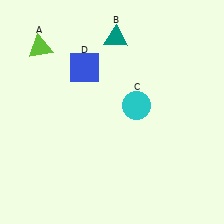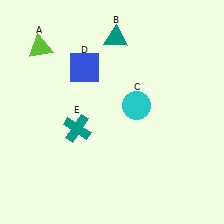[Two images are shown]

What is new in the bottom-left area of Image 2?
A teal cross (E) was added in the bottom-left area of Image 2.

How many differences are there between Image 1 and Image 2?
There is 1 difference between the two images.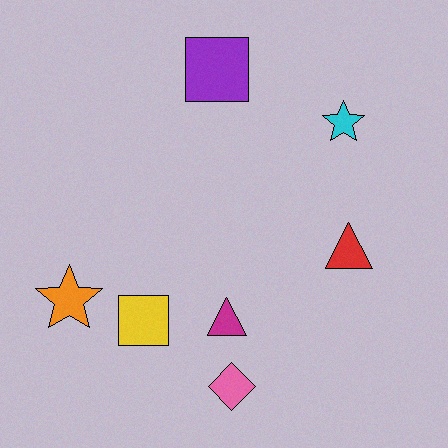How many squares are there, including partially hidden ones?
There are 2 squares.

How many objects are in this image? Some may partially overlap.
There are 7 objects.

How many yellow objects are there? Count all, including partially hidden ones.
There is 1 yellow object.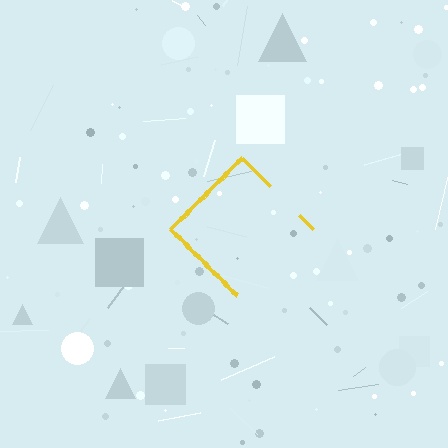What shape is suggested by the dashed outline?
The dashed outline suggests a diamond.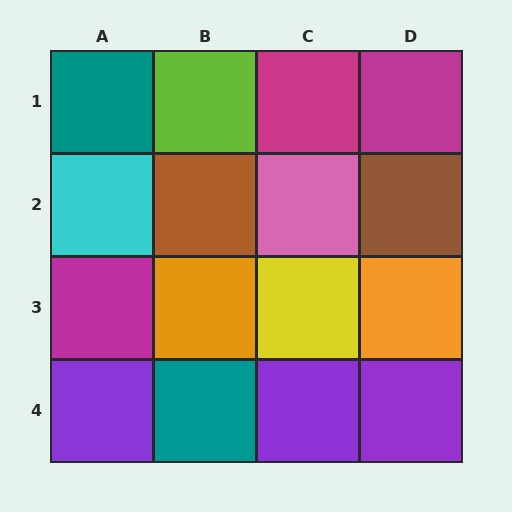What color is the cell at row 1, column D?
Magenta.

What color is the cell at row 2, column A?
Cyan.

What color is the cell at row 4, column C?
Purple.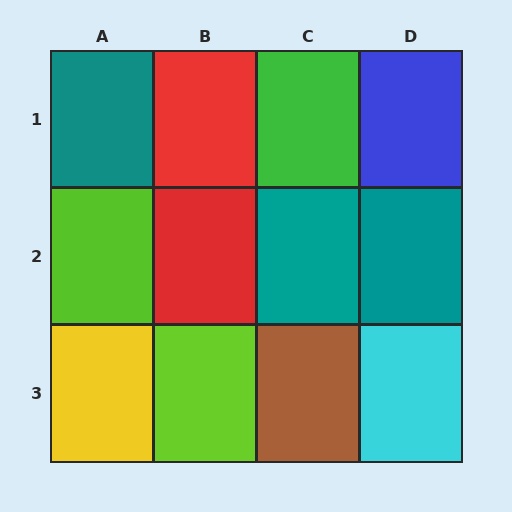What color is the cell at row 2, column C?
Teal.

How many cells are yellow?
1 cell is yellow.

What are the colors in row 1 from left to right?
Teal, red, green, blue.